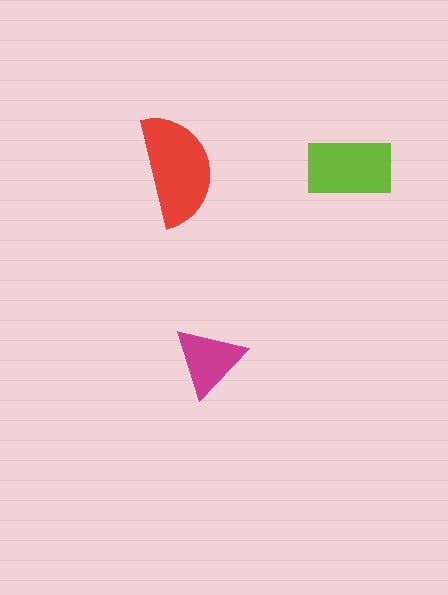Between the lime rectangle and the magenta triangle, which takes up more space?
The lime rectangle.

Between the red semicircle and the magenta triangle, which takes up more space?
The red semicircle.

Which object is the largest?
The red semicircle.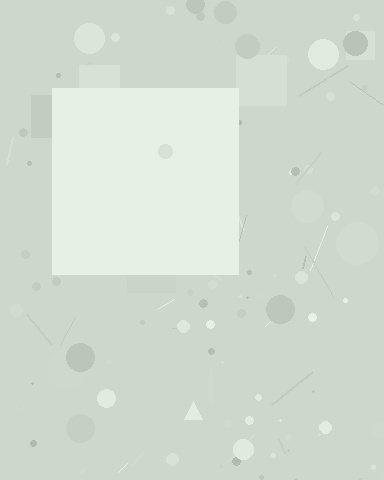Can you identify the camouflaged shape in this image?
The camouflaged shape is a square.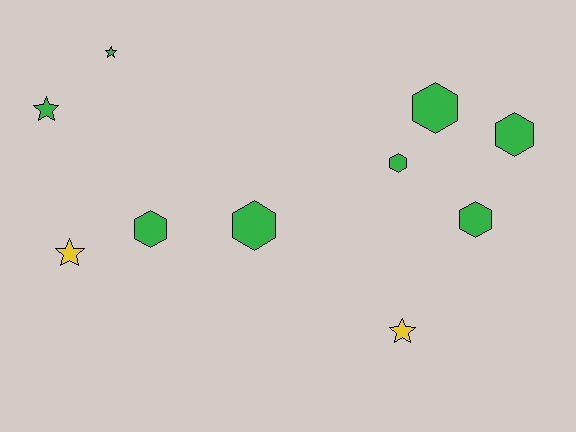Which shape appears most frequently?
Hexagon, with 6 objects.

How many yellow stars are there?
There are 2 yellow stars.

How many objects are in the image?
There are 10 objects.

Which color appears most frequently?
Green, with 8 objects.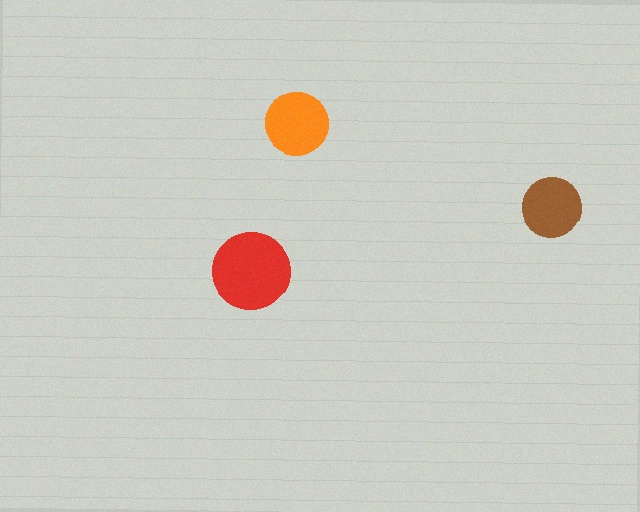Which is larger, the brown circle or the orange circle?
The orange one.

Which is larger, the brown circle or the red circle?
The red one.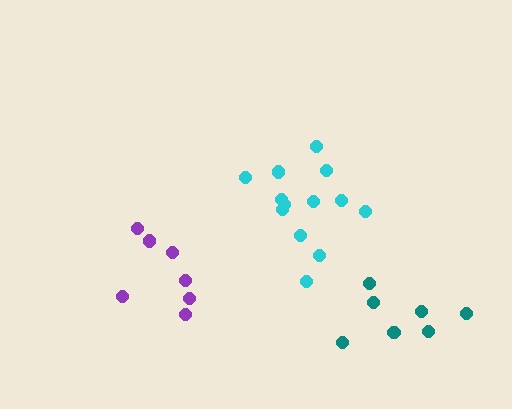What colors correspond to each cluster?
The clusters are colored: teal, purple, cyan.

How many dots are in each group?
Group 1: 7 dots, Group 2: 7 dots, Group 3: 13 dots (27 total).